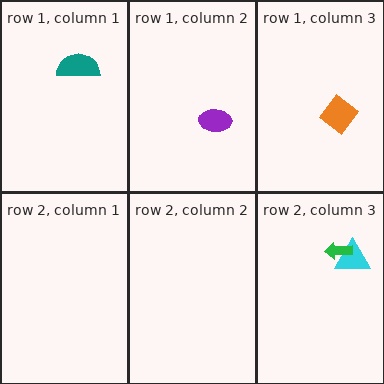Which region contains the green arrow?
The row 2, column 3 region.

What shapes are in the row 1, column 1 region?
The teal semicircle.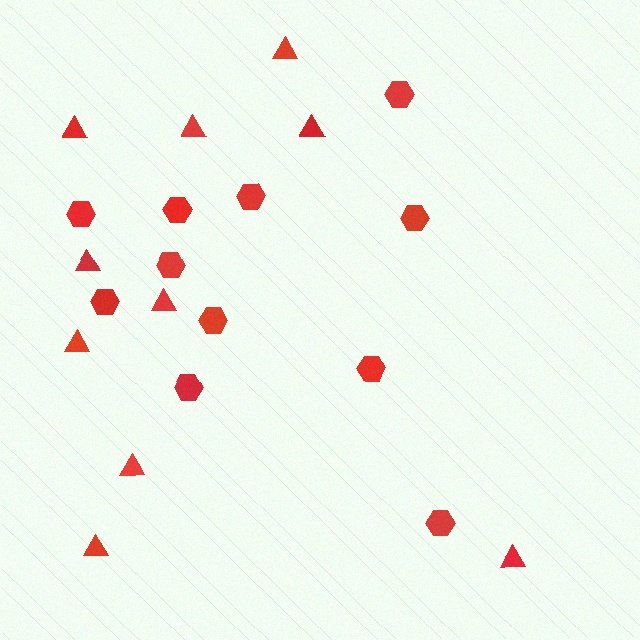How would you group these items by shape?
There are 2 groups: one group of triangles (10) and one group of hexagons (11).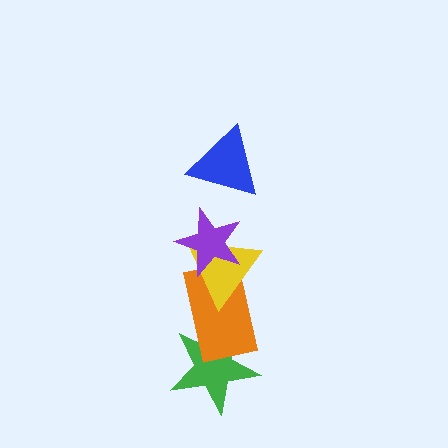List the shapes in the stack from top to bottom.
From top to bottom: the blue triangle, the purple star, the yellow triangle, the orange rectangle, the green star.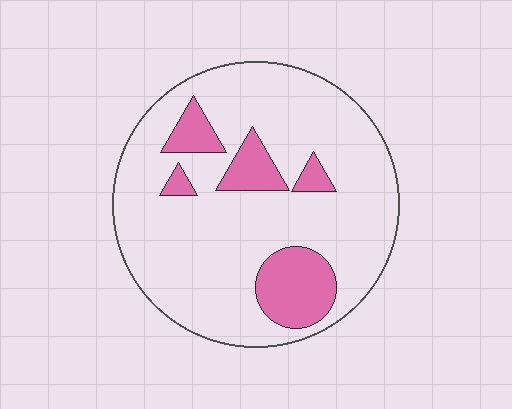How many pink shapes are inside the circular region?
5.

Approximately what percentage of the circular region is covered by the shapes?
Approximately 20%.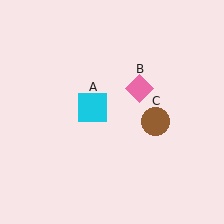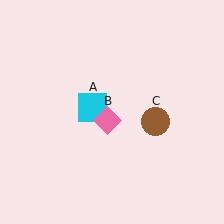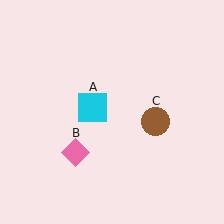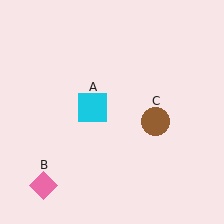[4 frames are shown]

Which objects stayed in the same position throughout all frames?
Cyan square (object A) and brown circle (object C) remained stationary.